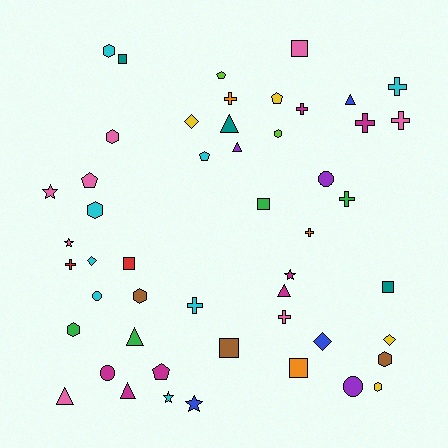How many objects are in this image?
There are 50 objects.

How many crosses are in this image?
There are 10 crosses.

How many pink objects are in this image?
There are 8 pink objects.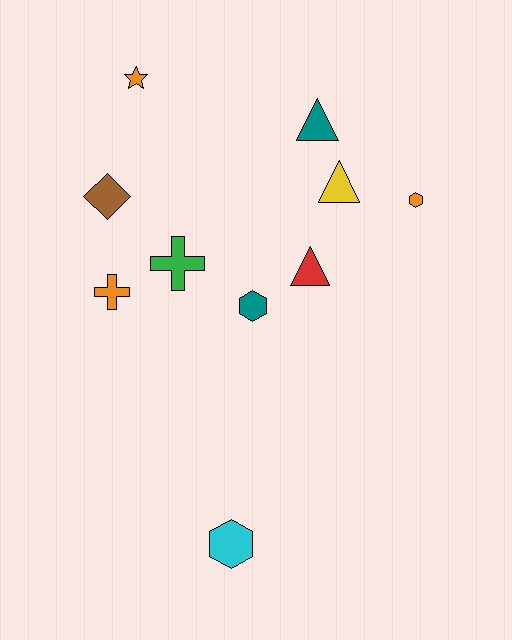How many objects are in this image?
There are 10 objects.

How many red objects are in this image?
There is 1 red object.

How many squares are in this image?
There are no squares.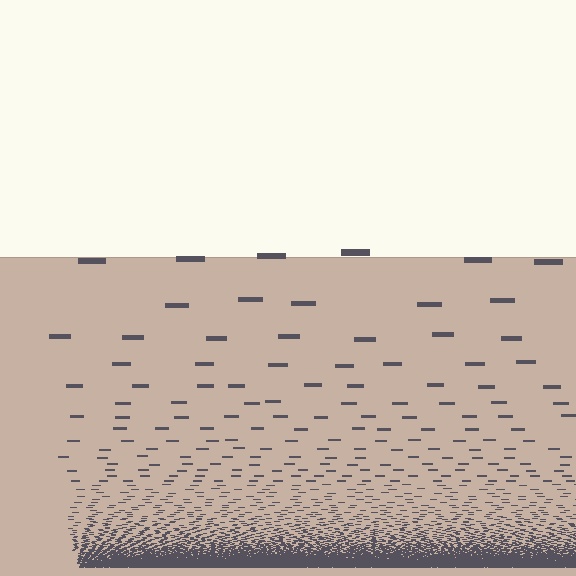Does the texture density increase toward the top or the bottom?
Density increases toward the bottom.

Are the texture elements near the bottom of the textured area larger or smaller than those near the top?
Smaller. The gradient is inverted — elements near the bottom are smaller and denser.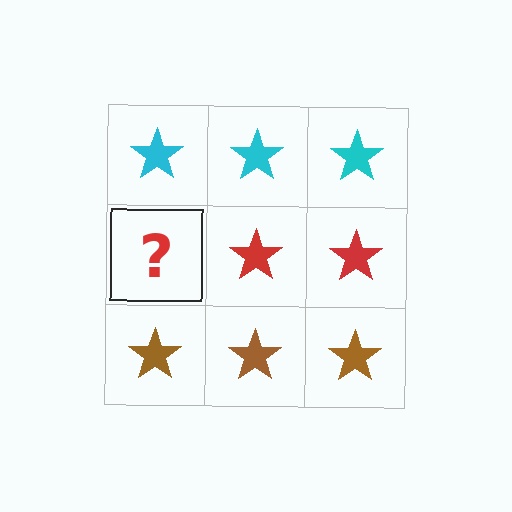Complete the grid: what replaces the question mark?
The question mark should be replaced with a red star.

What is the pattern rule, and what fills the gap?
The rule is that each row has a consistent color. The gap should be filled with a red star.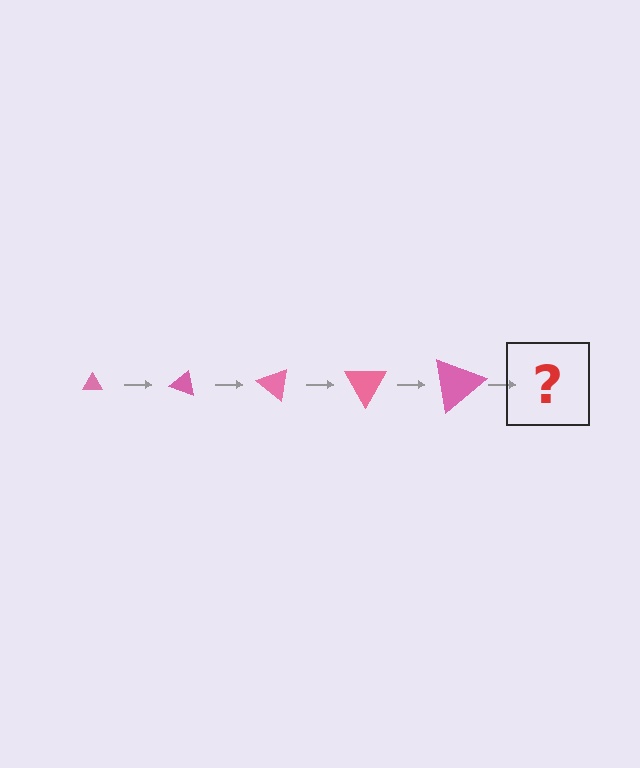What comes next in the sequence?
The next element should be a triangle, larger than the previous one and rotated 100 degrees from the start.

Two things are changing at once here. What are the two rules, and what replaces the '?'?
The two rules are that the triangle grows larger each step and it rotates 20 degrees each step. The '?' should be a triangle, larger than the previous one and rotated 100 degrees from the start.